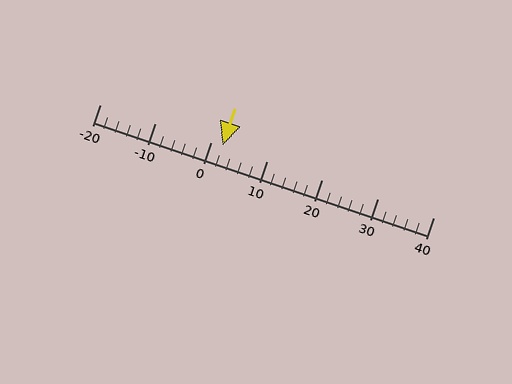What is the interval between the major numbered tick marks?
The major tick marks are spaced 10 units apart.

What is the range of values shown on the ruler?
The ruler shows values from -20 to 40.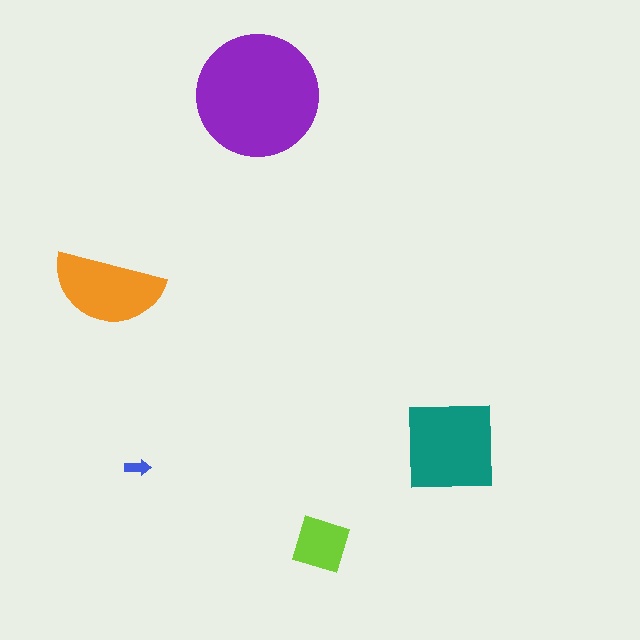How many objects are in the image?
There are 5 objects in the image.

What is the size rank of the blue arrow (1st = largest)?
5th.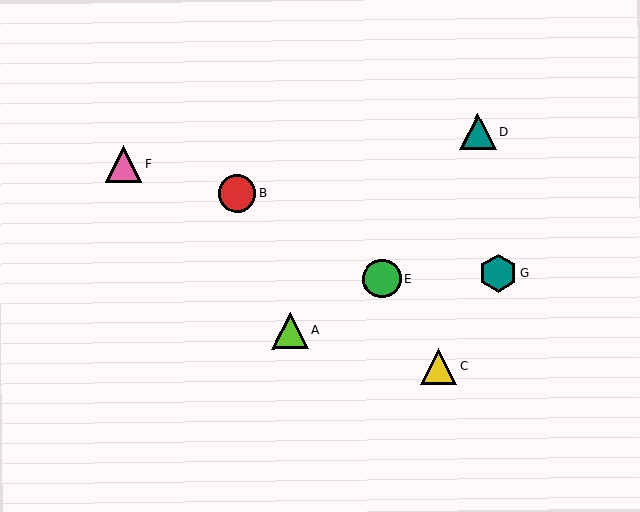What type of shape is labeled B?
Shape B is a red circle.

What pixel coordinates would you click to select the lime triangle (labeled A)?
Click at (290, 331) to select the lime triangle A.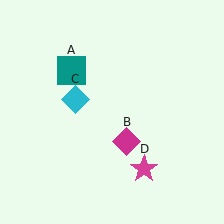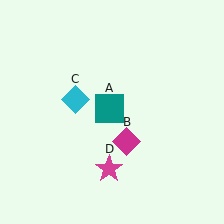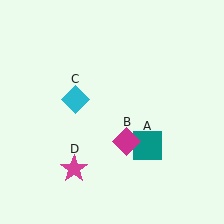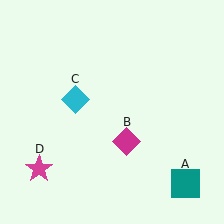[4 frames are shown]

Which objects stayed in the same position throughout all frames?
Magenta diamond (object B) and cyan diamond (object C) remained stationary.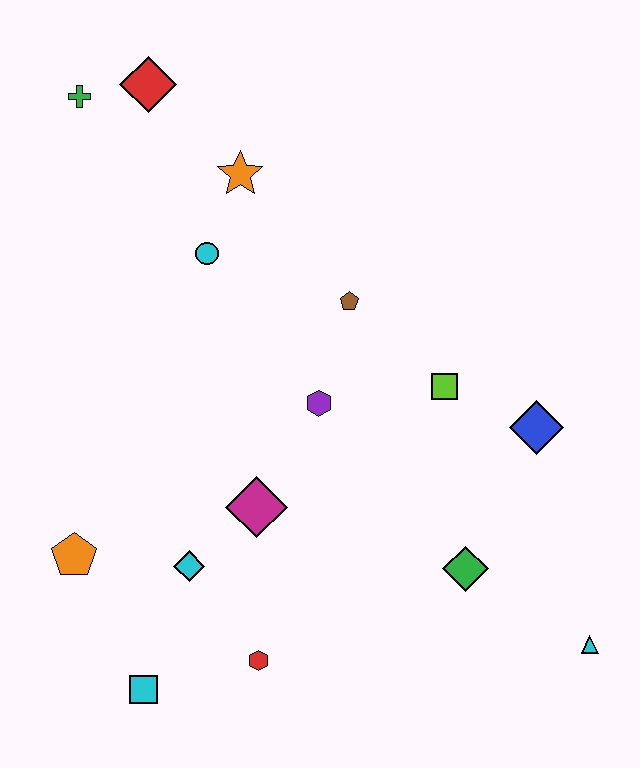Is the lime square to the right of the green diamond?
No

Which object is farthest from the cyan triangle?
The green cross is farthest from the cyan triangle.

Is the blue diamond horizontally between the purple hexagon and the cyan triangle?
Yes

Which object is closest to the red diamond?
The green cross is closest to the red diamond.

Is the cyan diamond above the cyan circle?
No